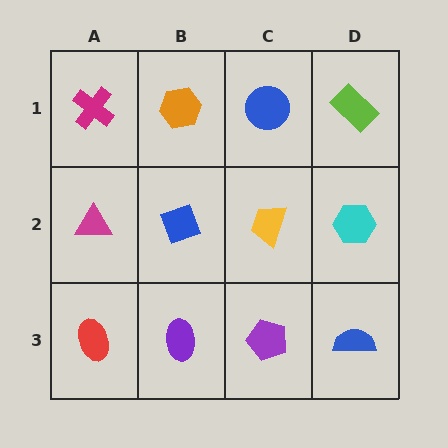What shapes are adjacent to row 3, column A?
A magenta triangle (row 2, column A), a purple ellipse (row 3, column B).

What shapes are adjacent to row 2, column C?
A blue circle (row 1, column C), a purple pentagon (row 3, column C), a blue diamond (row 2, column B), a cyan hexagon (row 2, column D).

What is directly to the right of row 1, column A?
An orange hexagon.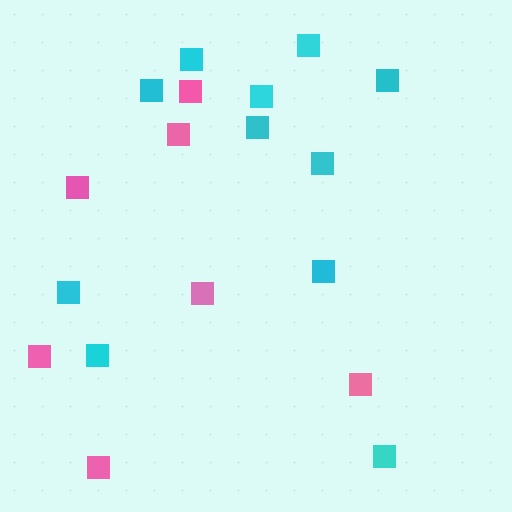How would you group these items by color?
There are 2 groups: one group of pink squares (7) and one group of cyan squares (11).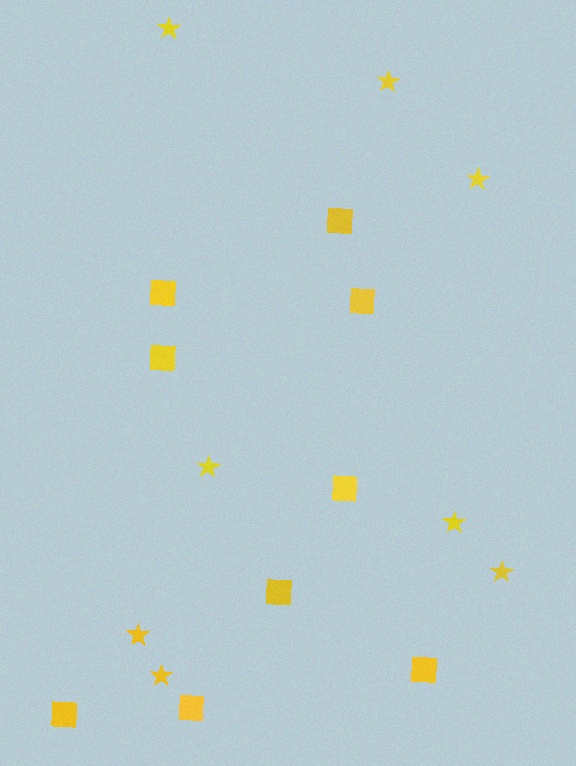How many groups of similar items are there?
There are 2 groups: one group of stars (8) and one group of squares (9).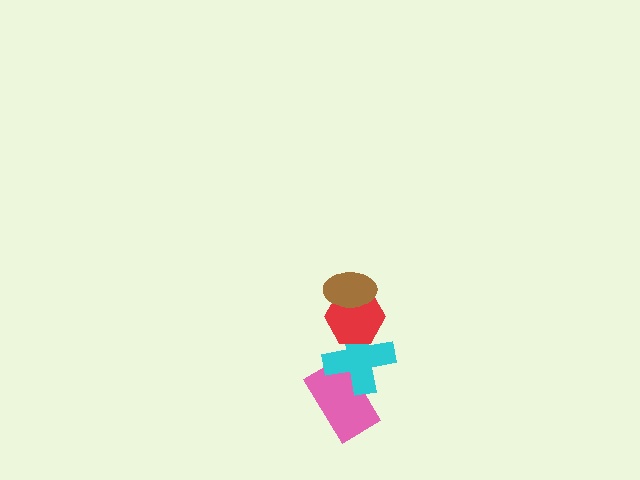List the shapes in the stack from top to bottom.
From top to bottom: the brown ellipse, the red hexagon, the cyan cross, the pink rectangle.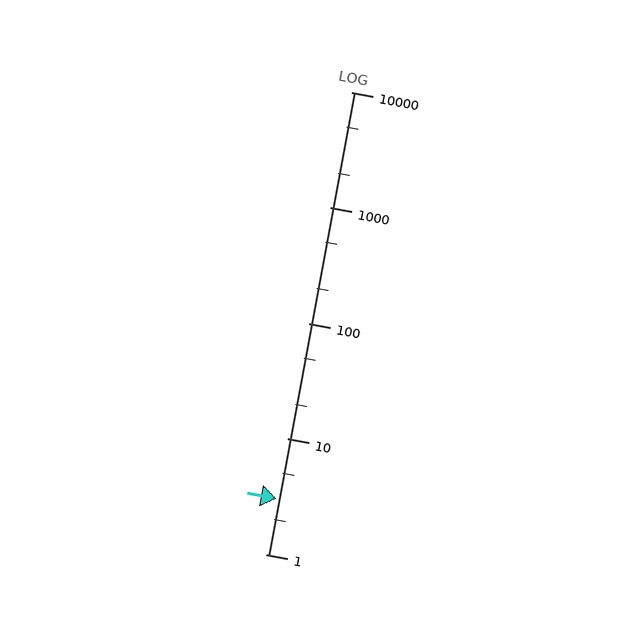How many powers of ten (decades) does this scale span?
The scale spans 4 decades, from 1 to 10000.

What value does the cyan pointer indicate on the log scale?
The pointer indicates approximately 3.